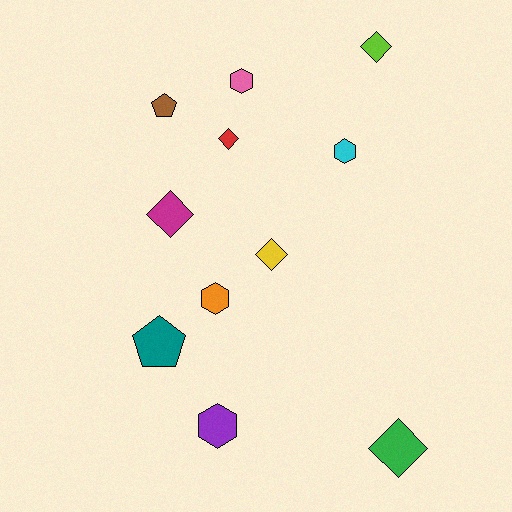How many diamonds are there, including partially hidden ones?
There are 5 diamonds.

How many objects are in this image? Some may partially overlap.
There are 11 objects.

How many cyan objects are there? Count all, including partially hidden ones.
There is 1 cyan object.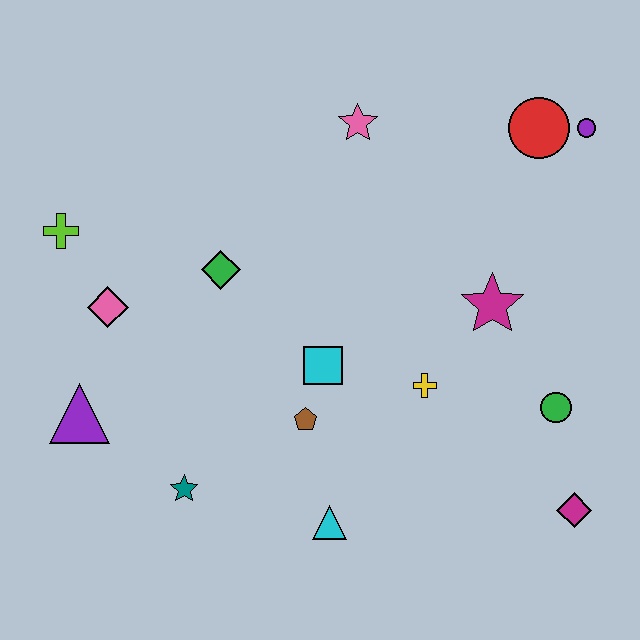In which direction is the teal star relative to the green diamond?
The teal star is below the green diamond.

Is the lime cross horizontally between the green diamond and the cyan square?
No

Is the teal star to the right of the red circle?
No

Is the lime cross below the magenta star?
No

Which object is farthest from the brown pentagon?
The purple circle is farthest from the brown pentagon.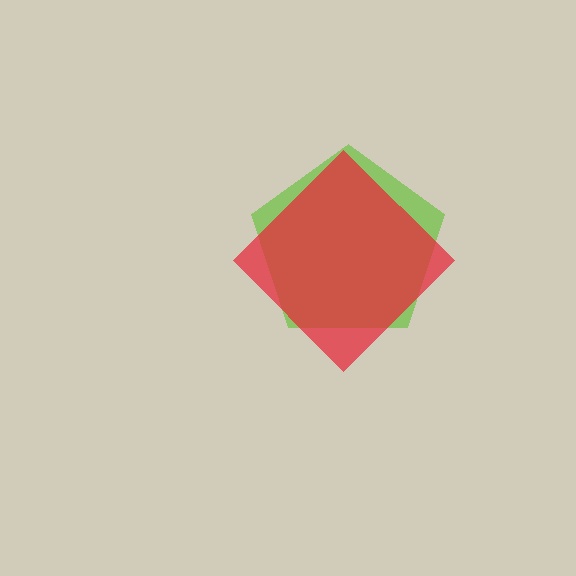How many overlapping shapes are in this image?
There are 2 overlapping shapes in the image.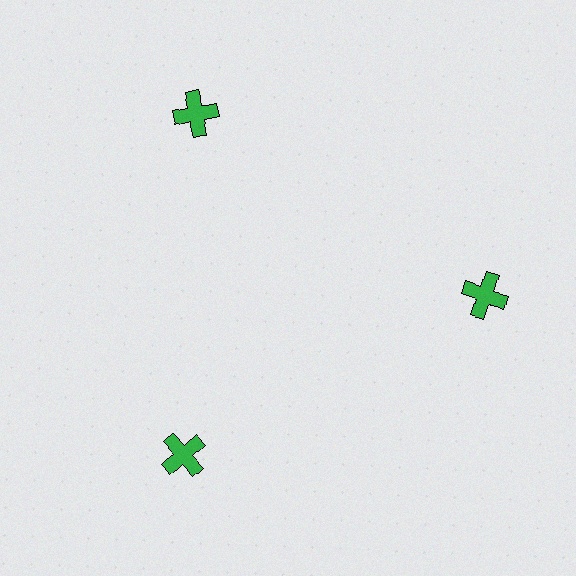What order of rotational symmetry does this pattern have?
This pattern has 3-fold rotational symmetry.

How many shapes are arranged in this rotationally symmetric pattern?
There are 3 shapes, arranged in 3 groups of 1.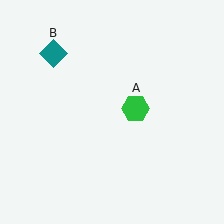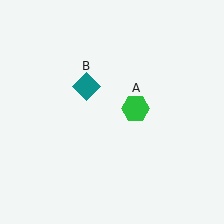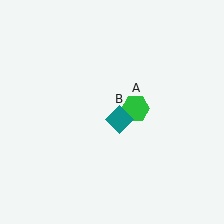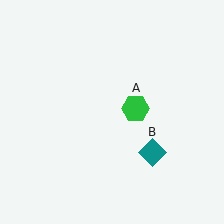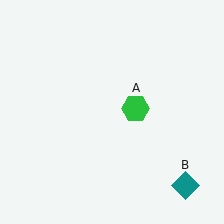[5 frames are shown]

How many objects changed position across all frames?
1 object changed position: teal diamond (object B).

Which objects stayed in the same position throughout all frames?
Green hexagon (object A) remained stationary.